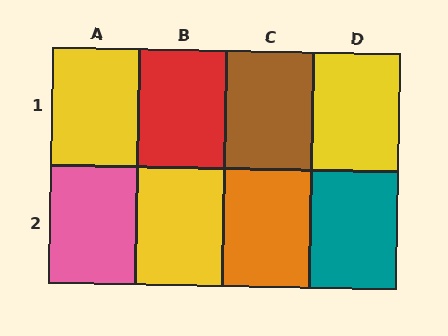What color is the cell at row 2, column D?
Teal.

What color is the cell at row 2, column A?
Pink.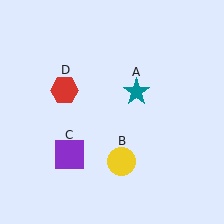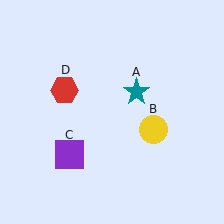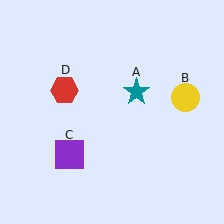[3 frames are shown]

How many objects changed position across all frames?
1 object changed position: yellow circle (object B).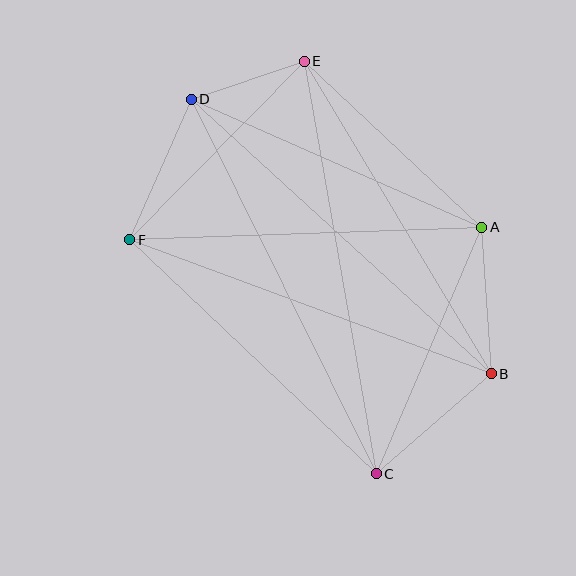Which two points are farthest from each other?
Points C and E are farthest from each other.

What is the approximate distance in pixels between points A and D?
The distance between A and D is approximately 317 pixels.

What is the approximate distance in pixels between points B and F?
The distance between B and F is approximately 386 pixels.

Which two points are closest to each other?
Points D and E are closest to each other.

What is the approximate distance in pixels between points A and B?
The distance between A and B is approximately 147 pixels.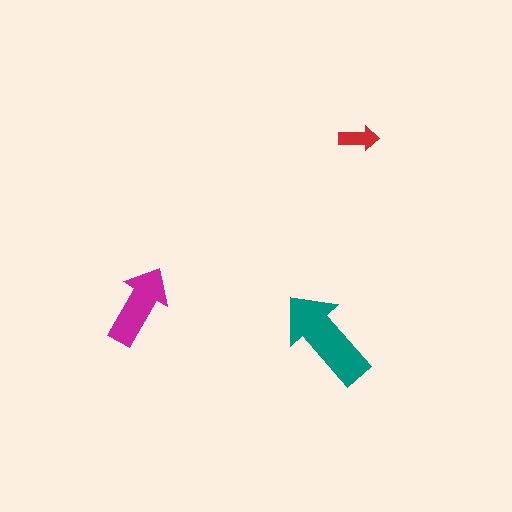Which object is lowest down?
The teal arrow is bottommost.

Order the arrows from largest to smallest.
the teal one, the magenta one, the red one.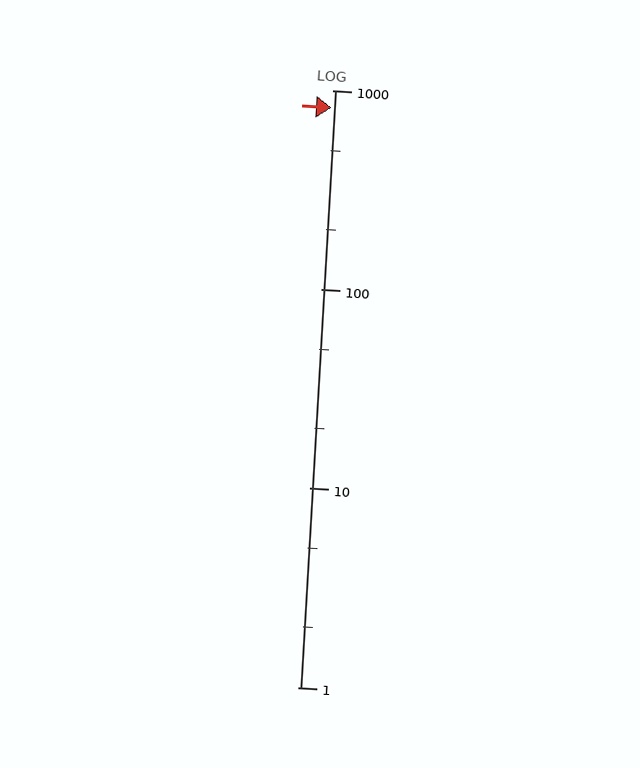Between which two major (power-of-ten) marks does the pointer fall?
The pointer is between 100 and 1000.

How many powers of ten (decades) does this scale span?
The scale spans 3 decades, from 1 to 1000.